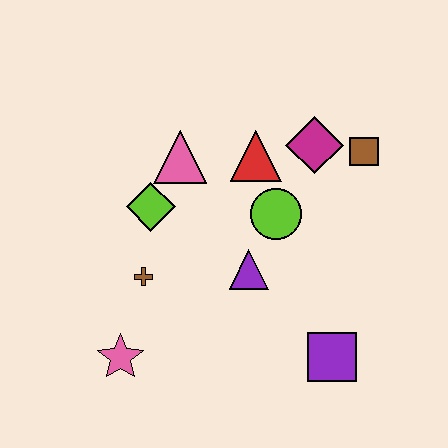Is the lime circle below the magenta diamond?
Yes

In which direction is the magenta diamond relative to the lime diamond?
The magenta diamond is to the right of the lime diamond.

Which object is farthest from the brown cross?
The brown square is farthest from the brown cross.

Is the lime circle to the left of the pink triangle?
No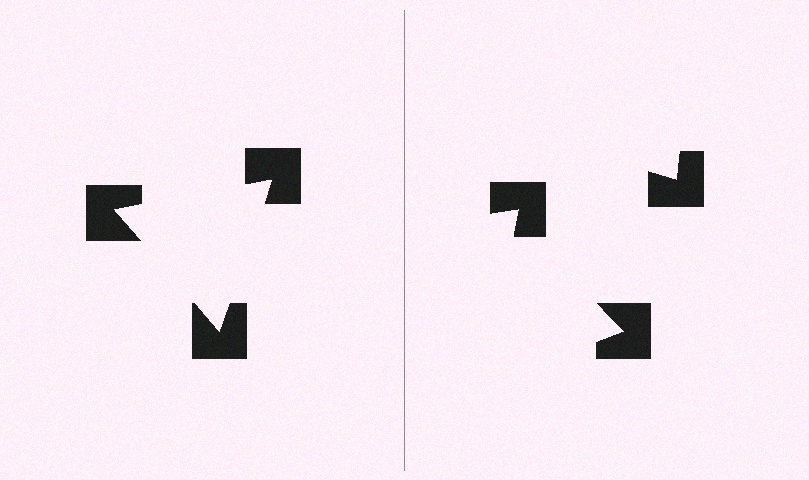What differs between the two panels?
The notched squares are positioned identically on both sides; only the wedge orientations differ. On the left they align to a triangle; on the right they are misaligned.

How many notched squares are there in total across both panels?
6 — 3 on each side.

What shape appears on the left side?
An illusory triangle.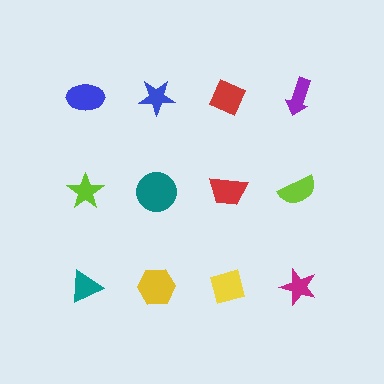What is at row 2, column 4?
A lime semicircle.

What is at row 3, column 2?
A yellow hexagon.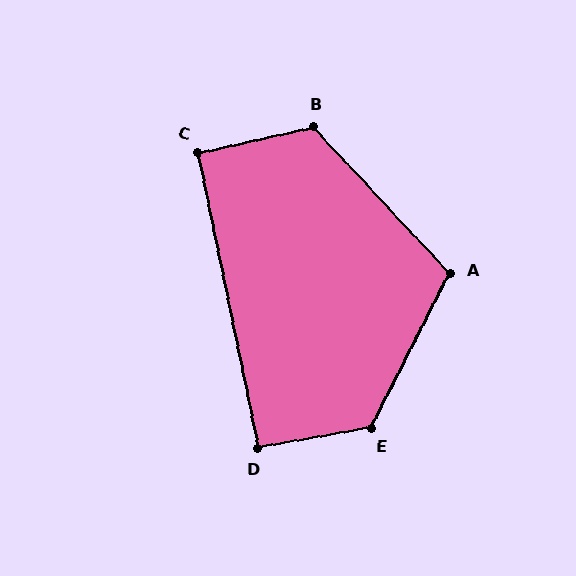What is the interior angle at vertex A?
Approximately 110 degrees (obtuse).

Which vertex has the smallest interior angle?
C, at approximately 91 degrees.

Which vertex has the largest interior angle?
E, at approximately 127 degrees.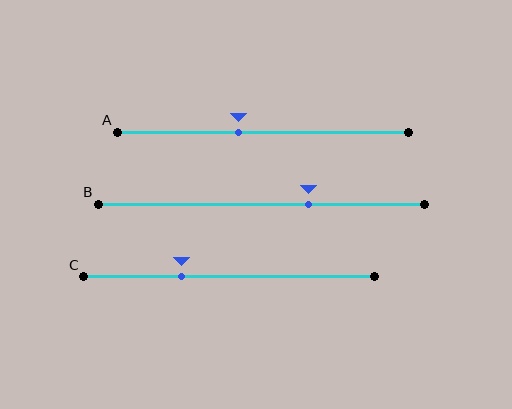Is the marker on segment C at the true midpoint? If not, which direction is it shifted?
No, the marker on segment C is shifted to the left by about 16% of the segment length.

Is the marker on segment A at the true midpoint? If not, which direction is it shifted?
No, the marker on segment A is shifted to the left by about 8% of the segment length.